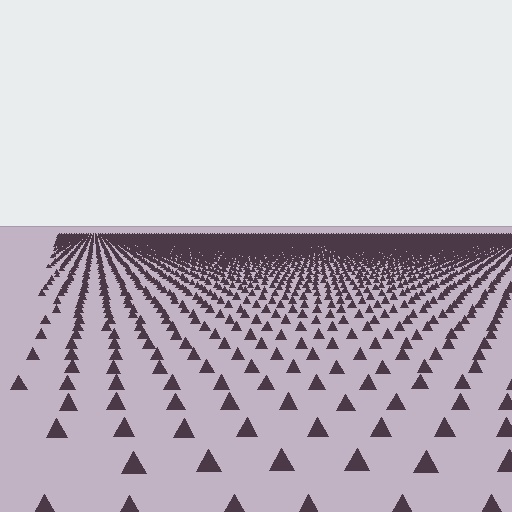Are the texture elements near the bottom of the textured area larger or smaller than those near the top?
Larger. Near the bottom, elements are closer to the viewer and appear at a bigger on-screen size.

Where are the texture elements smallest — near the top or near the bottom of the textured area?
Near the top.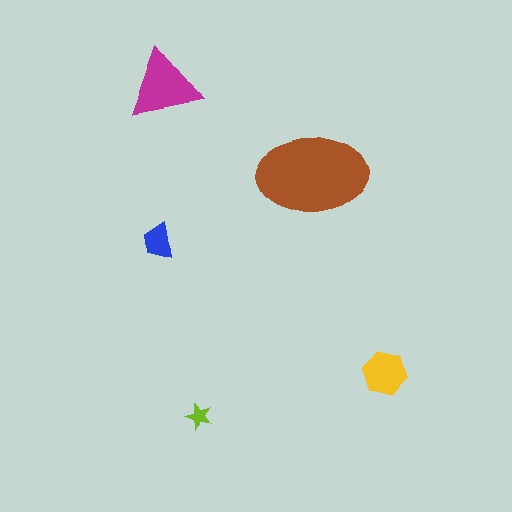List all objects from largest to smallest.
The brown ellipse, the magenta triangle, the yellow hexagon, the blue trapezoid, the lime star.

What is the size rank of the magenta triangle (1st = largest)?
2nd.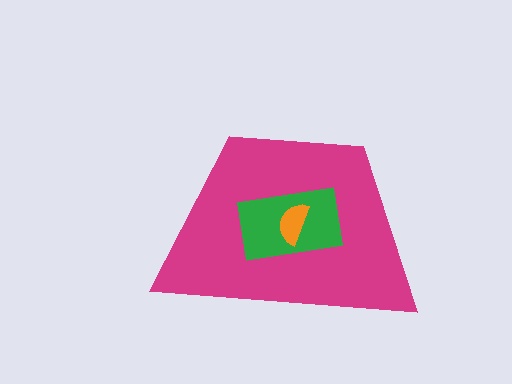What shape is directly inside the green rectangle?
The orange semicircle.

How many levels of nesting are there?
3.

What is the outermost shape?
The magenta trapezoid.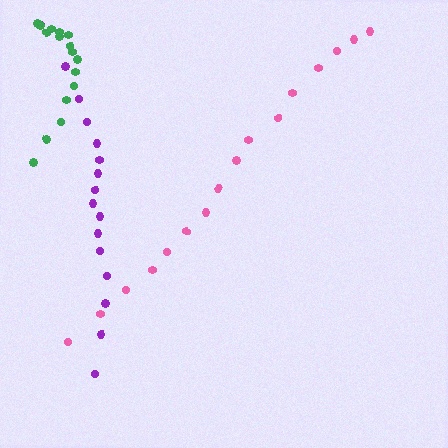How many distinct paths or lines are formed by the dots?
There are 3 distinct paths.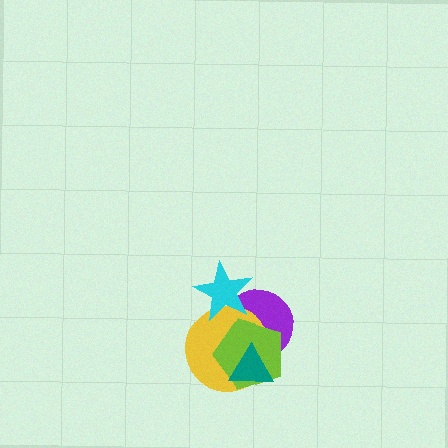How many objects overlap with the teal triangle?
3 objects overlap with the teal triangle.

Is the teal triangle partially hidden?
No, no other shape covers it.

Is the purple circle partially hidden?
Yes, it is partially covered by another shape.